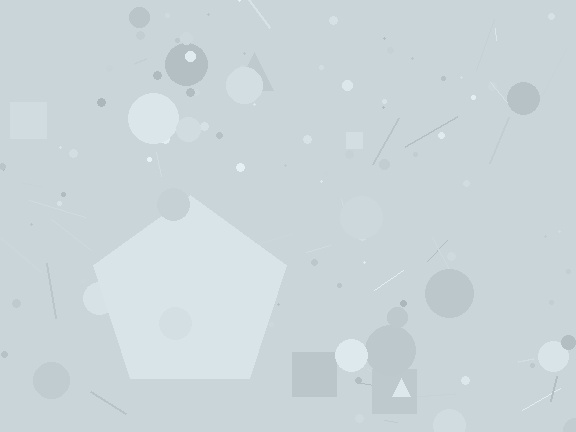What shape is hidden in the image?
A pentagon is hidden in the image.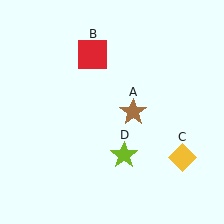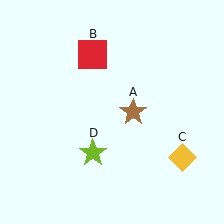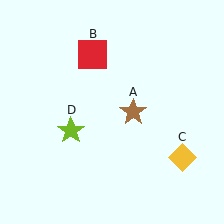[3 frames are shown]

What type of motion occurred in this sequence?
The lime star (object D) rotated clockwise around the center of the scene.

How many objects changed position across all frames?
1 object changed position: lime star (object D).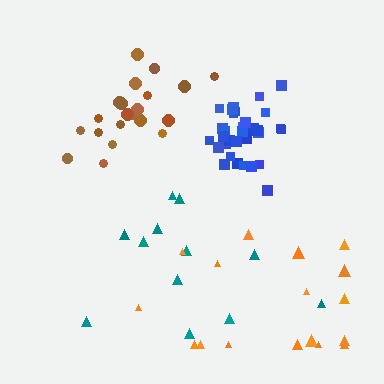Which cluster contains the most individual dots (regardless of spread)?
Blue (34).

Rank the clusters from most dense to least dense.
blue, brown, orange, teal.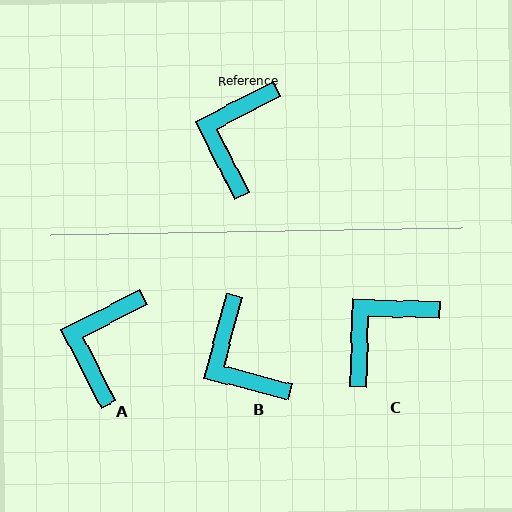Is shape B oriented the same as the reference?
No, it is off by about 48 degrees.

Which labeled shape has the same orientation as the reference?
A.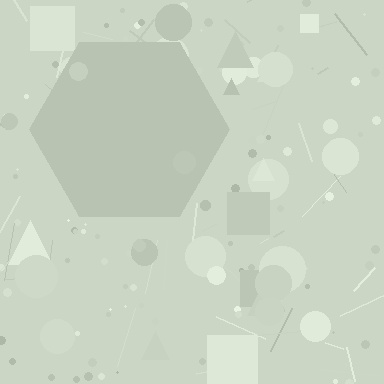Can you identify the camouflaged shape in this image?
The camouflaged shape is a hexagon.